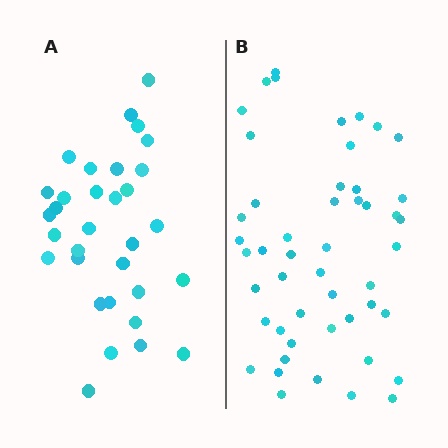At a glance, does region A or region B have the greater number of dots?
Region B (the right region) has more dots.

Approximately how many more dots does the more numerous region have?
Region B has approximately 15 more dots than region A.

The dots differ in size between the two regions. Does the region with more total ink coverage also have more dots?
No. Region A has more total ink coverage because its dots are larger, but region B actually contains more individual dots. Total area can be misleading — the number of items is what matters here.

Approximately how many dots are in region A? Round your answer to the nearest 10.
About 30 dots. (The exact count is 32, which rounds to 30.)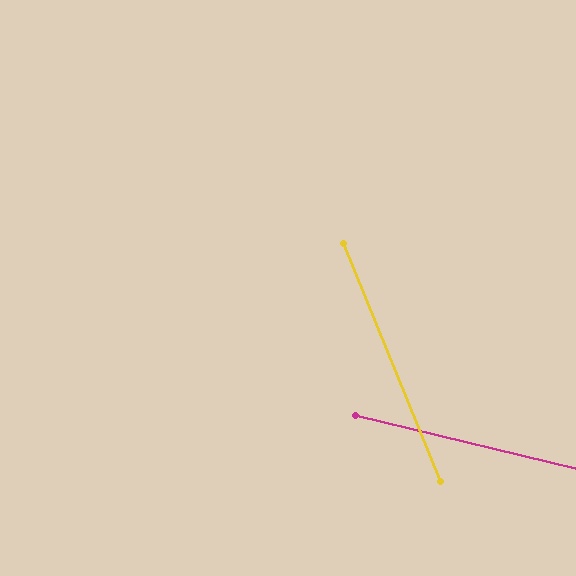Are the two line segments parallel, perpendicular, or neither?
Neither parallel nor perpendicular — they differ by about 54°.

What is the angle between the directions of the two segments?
Approximately 54 degrees.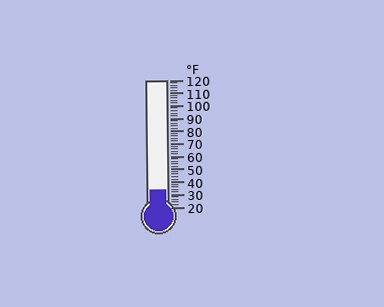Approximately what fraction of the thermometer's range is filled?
The thermometer is filled to approximately 15% of its range.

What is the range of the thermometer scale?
The thermometer scale ranges from 20°F to 120°F.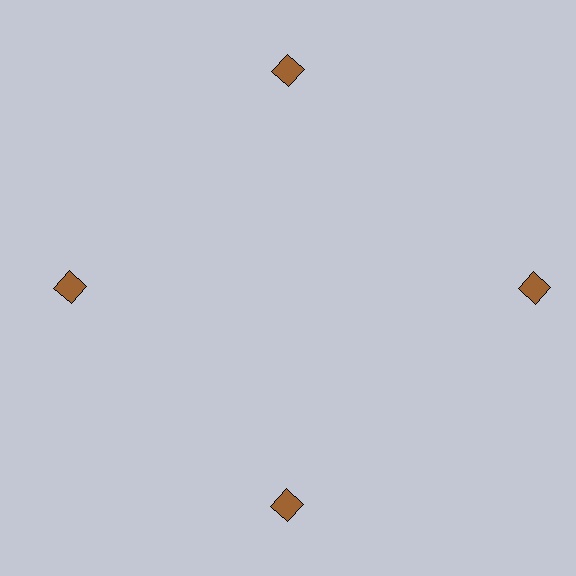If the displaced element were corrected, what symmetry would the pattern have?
It would have 4-fold rotational symmetry — the pattern would map onto itself every 90 degrees.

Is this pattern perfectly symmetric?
No. The 4 brown squares are arranged in a ring, but one element near the 3 o'clock position is pushed outward from the center, breaking the 4-fold rotational symmetry.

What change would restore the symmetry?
The symmetry would be restored by moving it inward, back onto the ring so that all 4 squares sit at equal angles and equal distance from the center.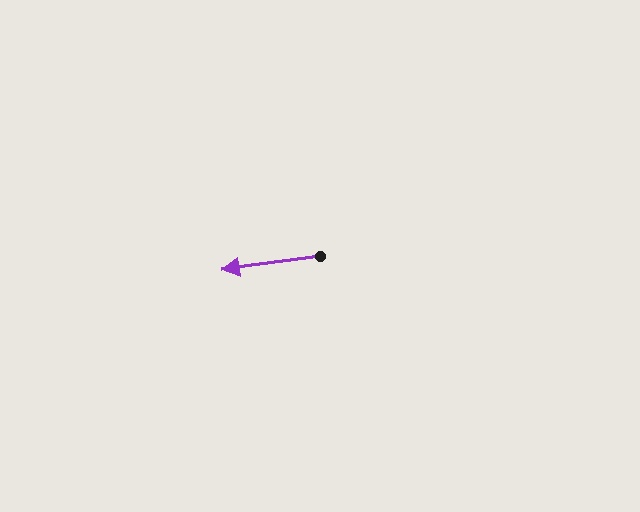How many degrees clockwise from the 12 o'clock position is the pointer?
Approximately 262 degrees.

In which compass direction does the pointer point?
West.